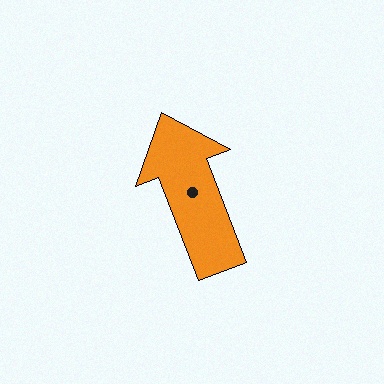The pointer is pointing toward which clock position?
Roughly 11 o'clock.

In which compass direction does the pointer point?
North.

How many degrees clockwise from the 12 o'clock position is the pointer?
Approximately 339 degrees.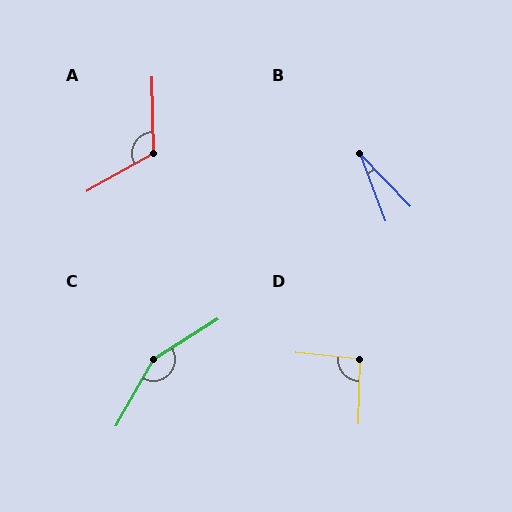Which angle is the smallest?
B, at approximately 23 degrees.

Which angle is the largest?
C, at approximately 152 degrees.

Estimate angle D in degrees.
Approximately 95 degrees.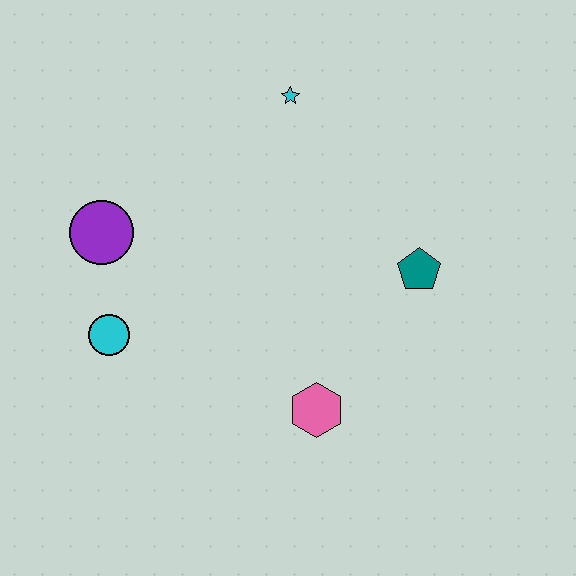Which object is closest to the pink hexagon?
The teal pentagon is closest to the pink hexagon.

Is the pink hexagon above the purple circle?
No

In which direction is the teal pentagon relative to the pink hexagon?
The teal pentagon is above the pink hexagon.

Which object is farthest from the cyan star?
The pink hexagon is farthest from the cyan star.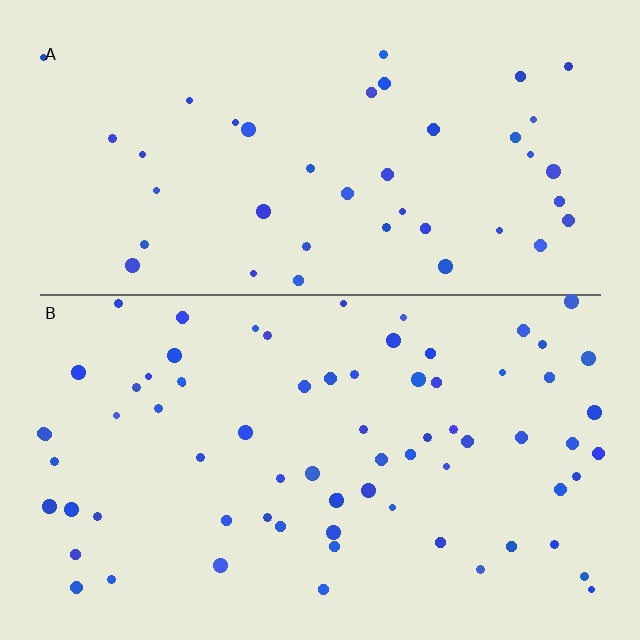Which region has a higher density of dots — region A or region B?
B (the bottom).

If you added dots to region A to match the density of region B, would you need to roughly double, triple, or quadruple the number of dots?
Approximately double.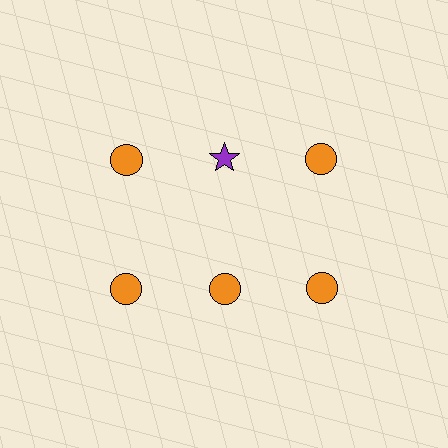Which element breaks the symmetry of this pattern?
The purple star in the top row, second from left column breaks the symmetry. All other shapes are orange circles.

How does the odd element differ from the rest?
It differs in both color (purple instead of orange) and shape (star instead of circle).